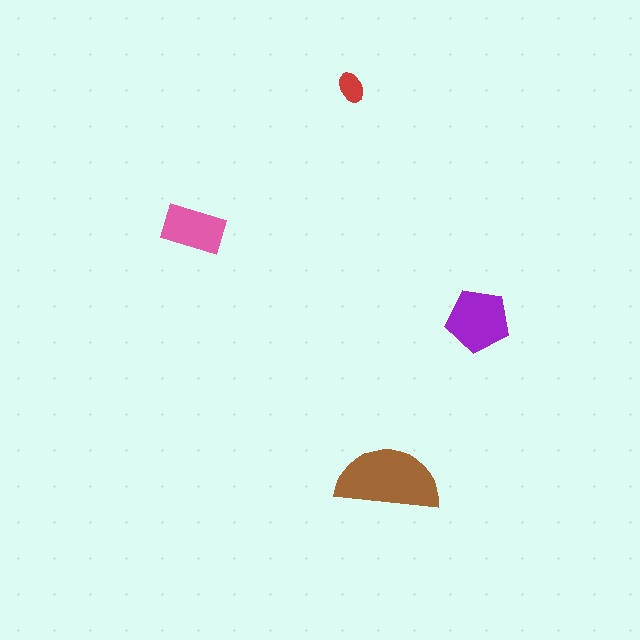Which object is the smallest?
The red ellipse.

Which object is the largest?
The brown semicircle.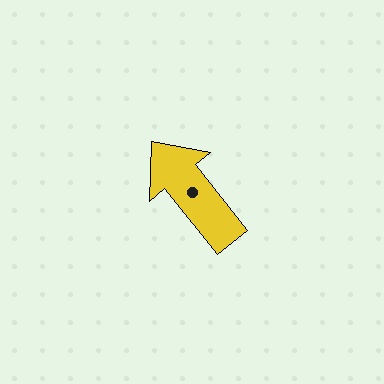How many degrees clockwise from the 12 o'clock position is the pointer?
Approximately 321 degrees.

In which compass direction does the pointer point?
Northwest.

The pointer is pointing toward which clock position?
Roughly 11 o'clock.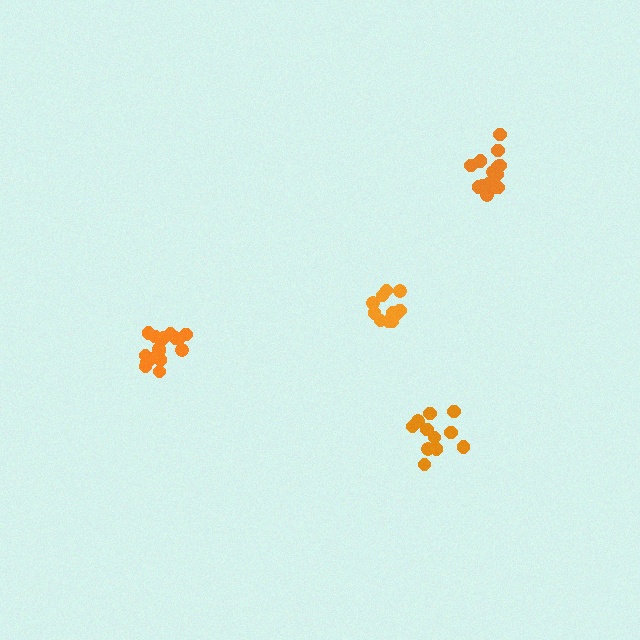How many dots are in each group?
Group 1: 12 dots, Group 2: 11 dots, Group 3: 16 dots, Group 4: 17 dots (56 total).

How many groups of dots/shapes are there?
There are 4 groups.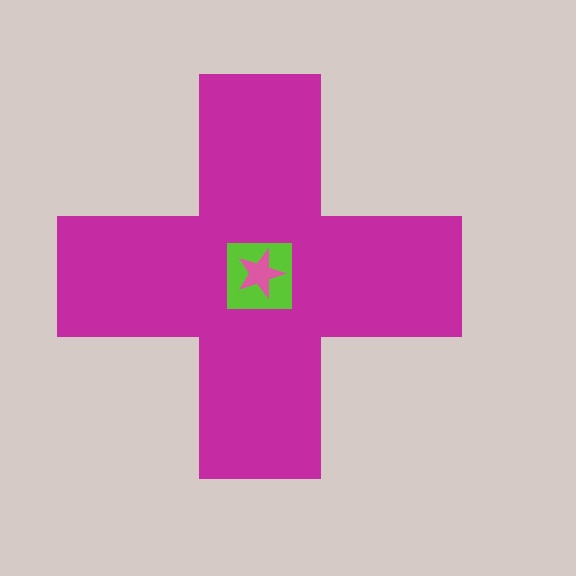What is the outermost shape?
The magenta cross.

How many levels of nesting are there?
3.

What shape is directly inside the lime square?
The pink star.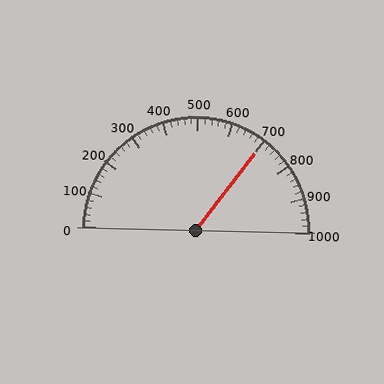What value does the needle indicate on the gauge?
The needle indicates approximately 700.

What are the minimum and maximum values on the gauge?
The gauge ranges from 0 to 1000.